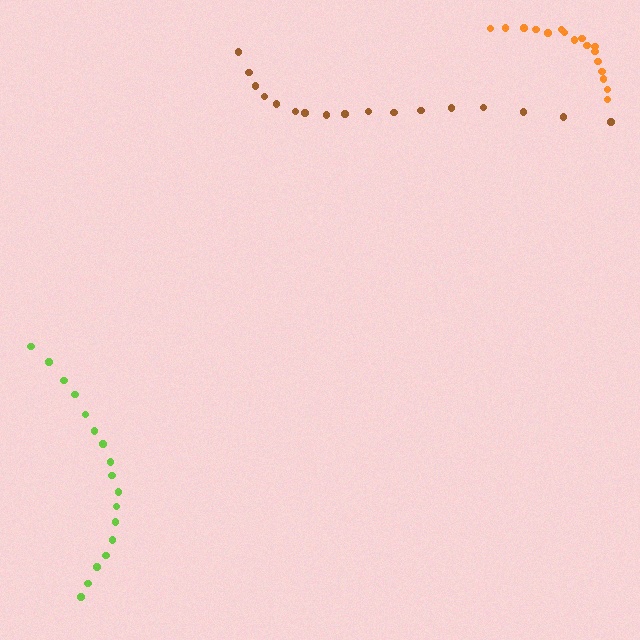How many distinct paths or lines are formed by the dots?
There are 3 distinct paths.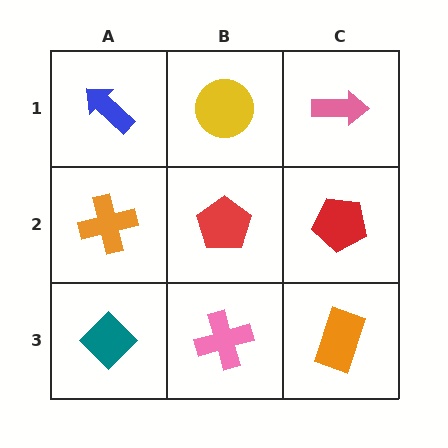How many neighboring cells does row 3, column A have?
2.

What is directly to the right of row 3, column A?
A pink cross.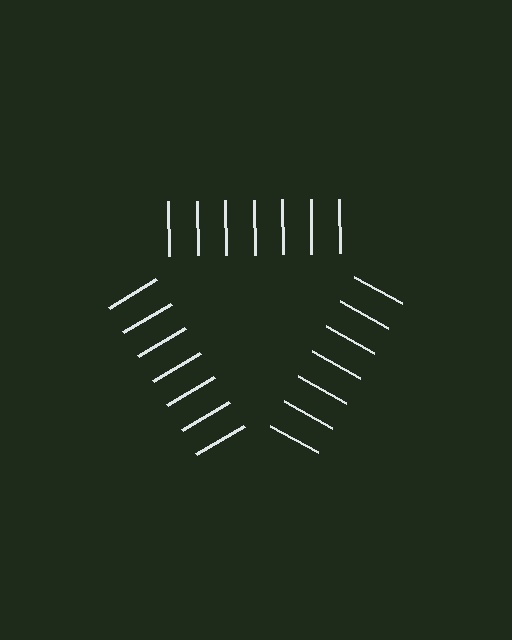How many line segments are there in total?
21 — 7 along each of the 3 edges.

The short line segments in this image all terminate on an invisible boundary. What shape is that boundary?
An illusory triangle — the line segments terminate on its edges but no continuous stroke is drawn.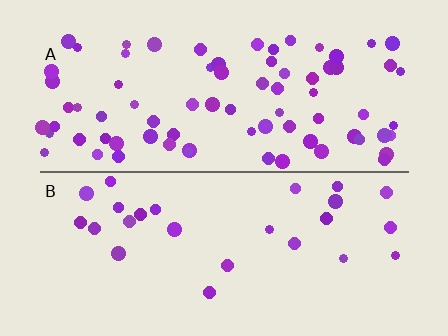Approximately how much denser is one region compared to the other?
Approximately 2.9× — region A over region B.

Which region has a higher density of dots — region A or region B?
A (the top).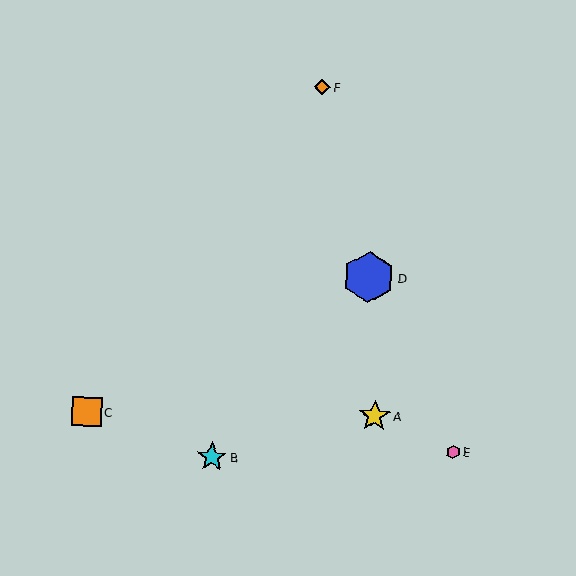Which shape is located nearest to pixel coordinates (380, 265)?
The blue hexagon (labeled D) at (369, 277) is nearest to that location.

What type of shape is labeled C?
Shape C is an orange square.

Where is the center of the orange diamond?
The center of the orange diamond is at (322, 87).